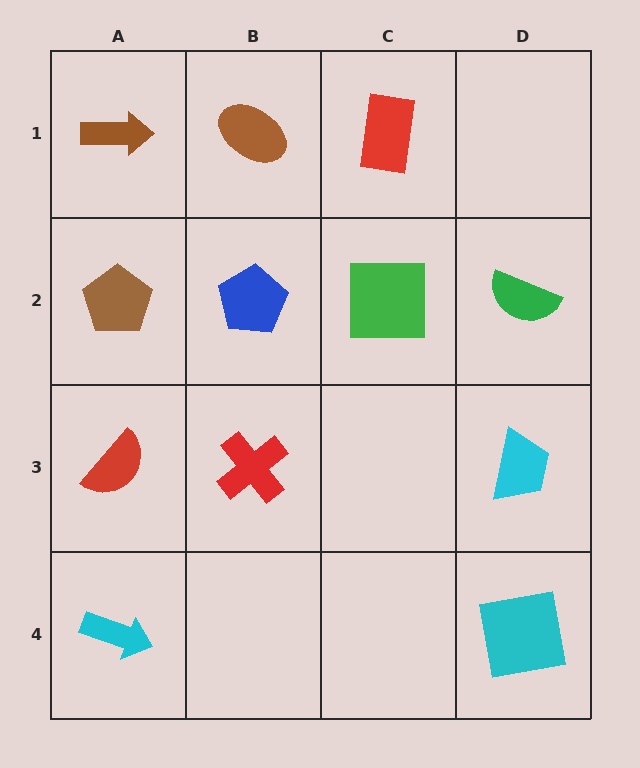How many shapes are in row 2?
4 shapes.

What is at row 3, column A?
A red semicircle.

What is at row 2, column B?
A blue pentagon.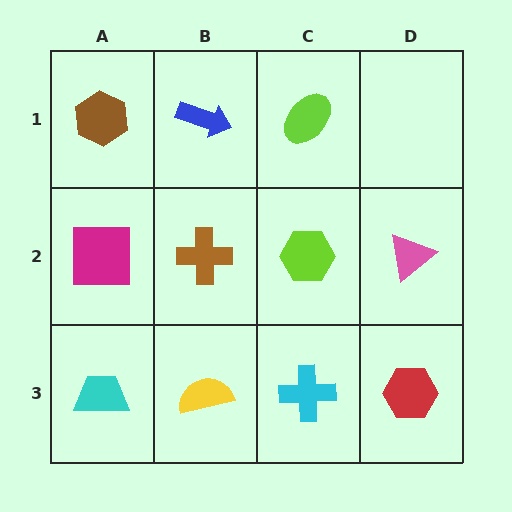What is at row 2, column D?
A pink triangle.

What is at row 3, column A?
A cyan trapezoid.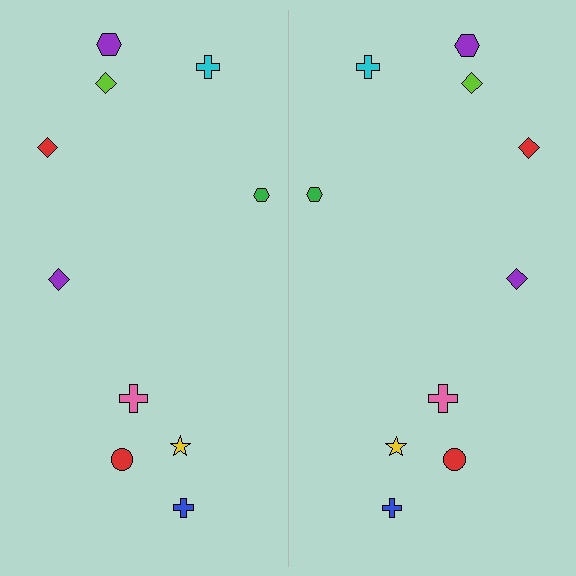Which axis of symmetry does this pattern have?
The pattern has a vertical axis of symmetry running through the center of the image.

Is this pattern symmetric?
Yes, this pattern has bilateral (reflection) symmetry.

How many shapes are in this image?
There are 20 shapes in this image.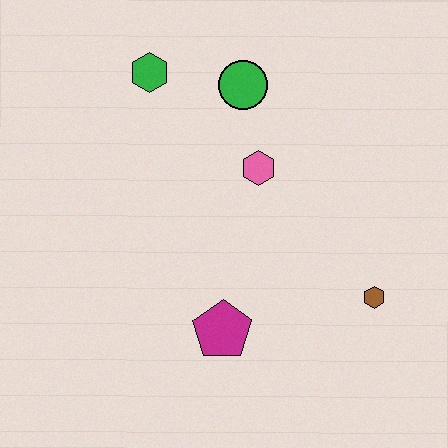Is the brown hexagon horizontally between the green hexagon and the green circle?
No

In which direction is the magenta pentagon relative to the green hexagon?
The magenta pentagon is below the green hexagon.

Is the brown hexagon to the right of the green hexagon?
Yes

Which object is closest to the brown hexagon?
The magenta pentagon is closest to the brown hexagon.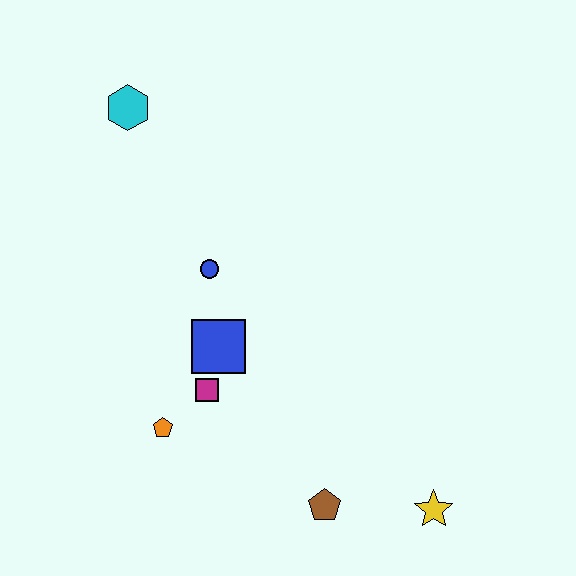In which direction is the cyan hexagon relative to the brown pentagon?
The cyan hexagon is above the brown pentagon.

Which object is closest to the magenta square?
The blue square is closest to the magenta square.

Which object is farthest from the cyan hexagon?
The yellow star is farthest from the cyan hexagon.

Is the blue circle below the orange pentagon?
No